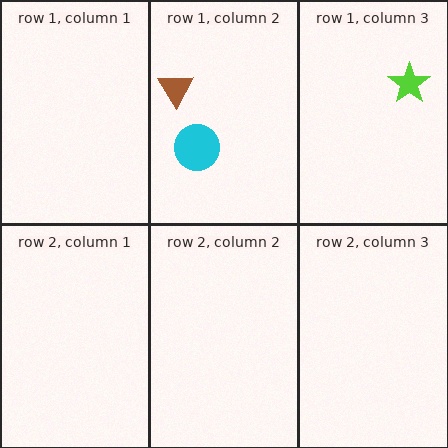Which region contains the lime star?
The row 1, column 3 region.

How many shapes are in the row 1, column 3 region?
1.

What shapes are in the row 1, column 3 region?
The lime star.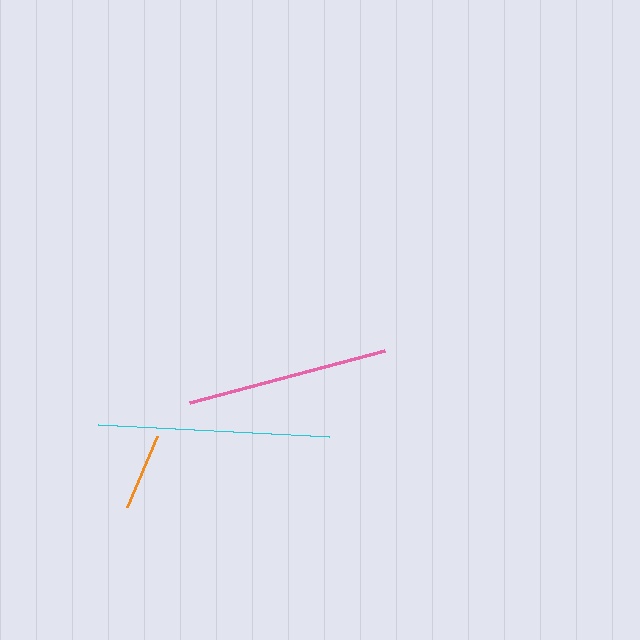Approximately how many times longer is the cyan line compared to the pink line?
The cyan line is approximately 1.1 times the length of the pink line.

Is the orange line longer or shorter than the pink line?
The pink line is longer than the orange line.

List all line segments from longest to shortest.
From longest to shortest: cyan, pink, orange.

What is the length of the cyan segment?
The cyan segment is approximately 231 pixels long.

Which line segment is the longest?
The cyan line is the longest at approximately 231 pixels.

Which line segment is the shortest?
The orange line is the shortest at approximately 77 pixels.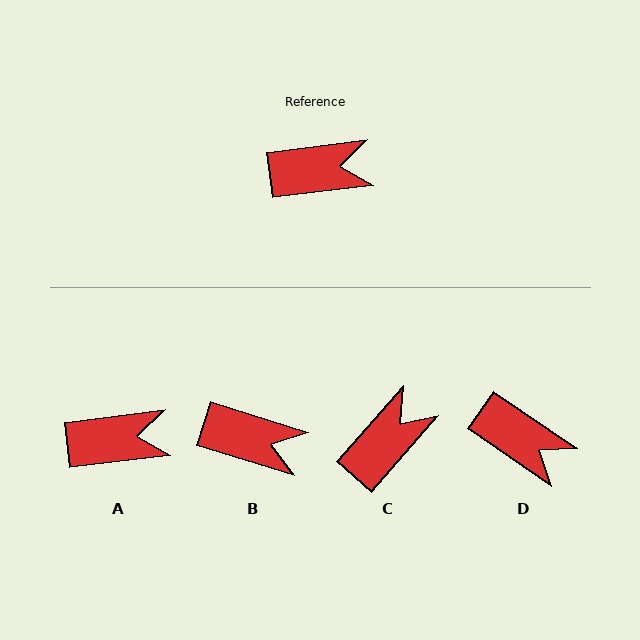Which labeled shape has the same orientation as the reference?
A.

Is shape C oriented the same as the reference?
No, it is off by about 41 degrees.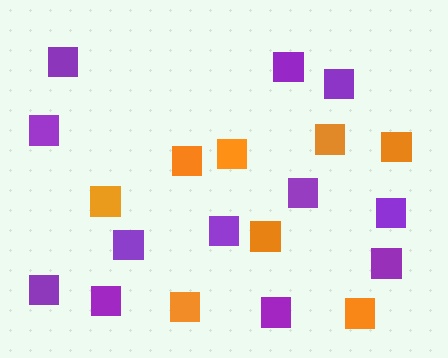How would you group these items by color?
There are 2 groups: one group of orange squares (8) and one group of purple squares (12).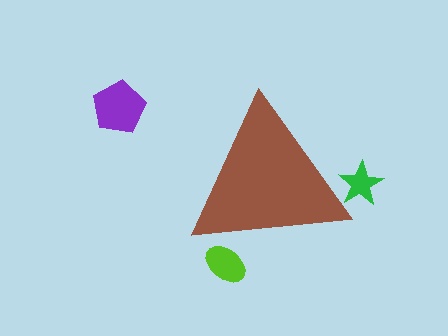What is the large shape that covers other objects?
A brown triangle.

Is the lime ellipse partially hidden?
Yes, the lime ellipse is partially hidden behind the brown triangle.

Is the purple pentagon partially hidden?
No, the purple pentagon is fully visible.